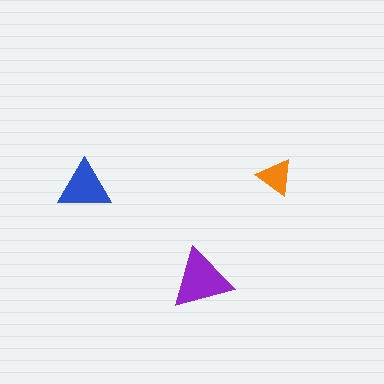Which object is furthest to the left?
The blue triangle is leftmost.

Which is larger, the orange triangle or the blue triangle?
The blue one.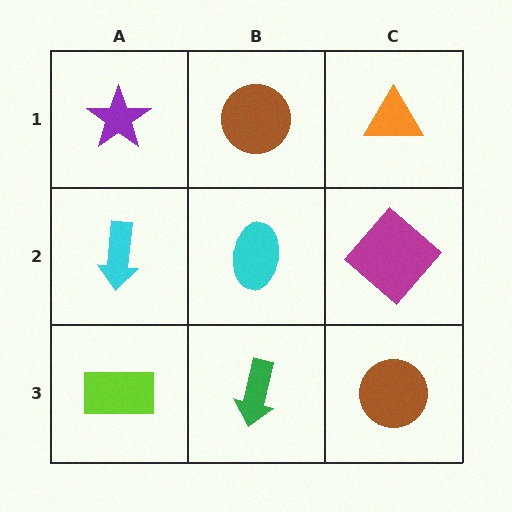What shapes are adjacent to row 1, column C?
A magenta diamond (row 2, column C), a brown circle (row 1, column B).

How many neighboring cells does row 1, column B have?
3.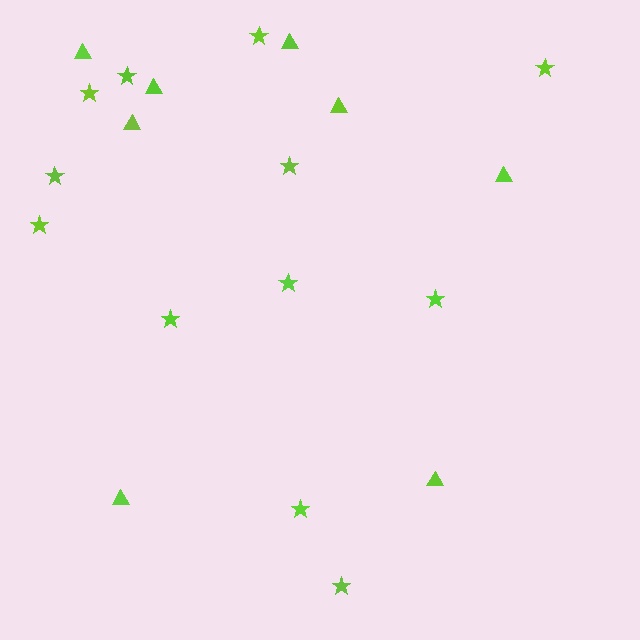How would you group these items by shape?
There are 2 groups: one group of triangles (8) and one group of stars (12).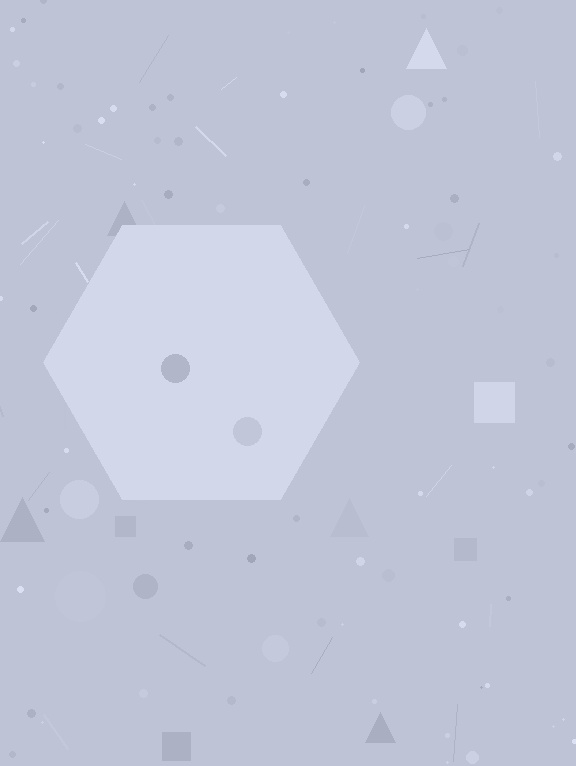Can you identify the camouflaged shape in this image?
The camouflaged shape is a hexagon.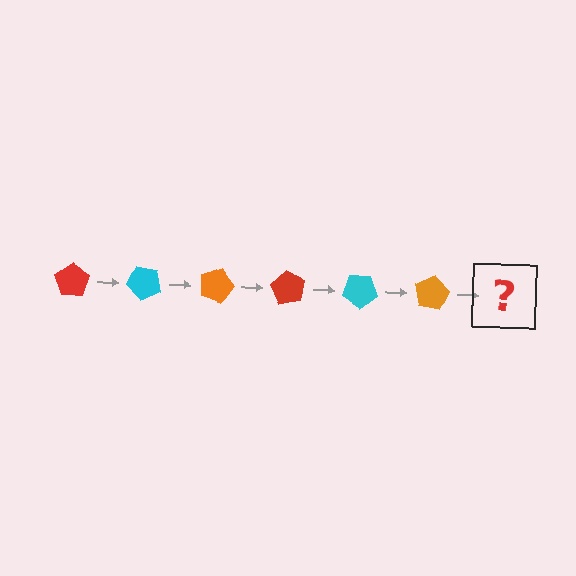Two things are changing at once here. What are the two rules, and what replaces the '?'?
The two rules are that it rotates 45 degrees each step and the color cycles through red, cyan, and orange. The '?' should be a red pentagon, rotated 270 degrees from the start.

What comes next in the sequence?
The next element should be a red pentagon, rotated 270 degrees from the start.